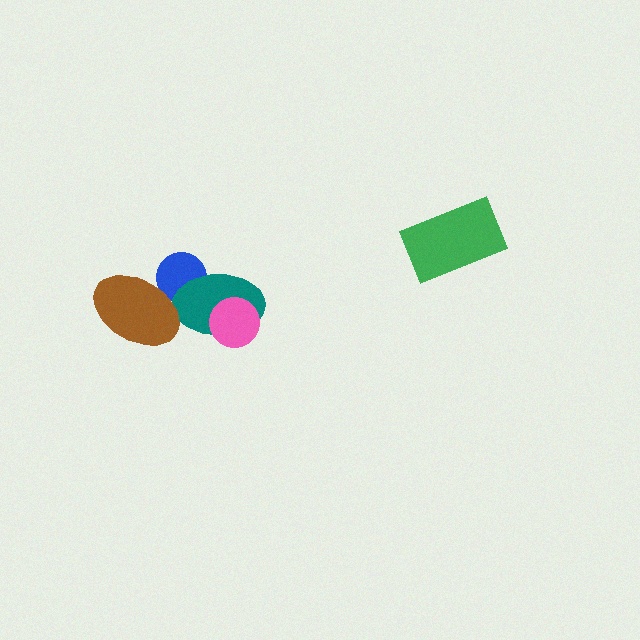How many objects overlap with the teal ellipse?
3 objects overlap with the teal ellipse.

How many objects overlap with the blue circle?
2 objects overlap with the blue circle.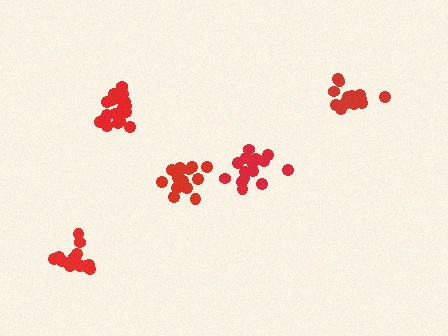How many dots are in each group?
Group 1: 15 dots, Group 2: 15 dots, Group 3: 16 dots, Group 4: 20 dots, Group 5: 16 dots (82 total).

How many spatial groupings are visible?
There are 5 spatial groupings.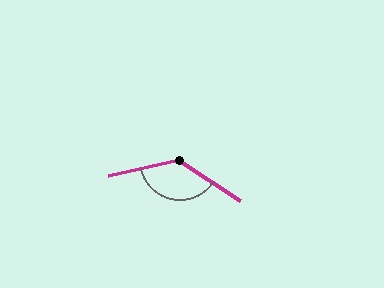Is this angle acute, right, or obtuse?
It is obtuse.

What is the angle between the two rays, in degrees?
Approximately 133 degrees.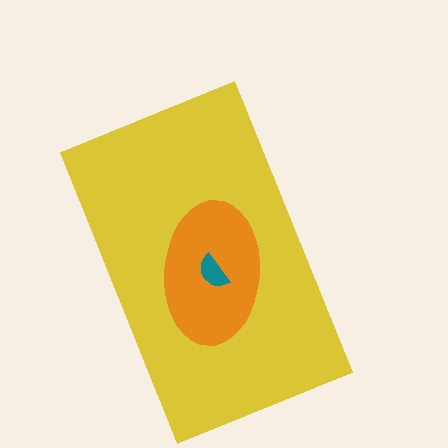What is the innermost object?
The teal semicircle.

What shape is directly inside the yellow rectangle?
The orange ellipse.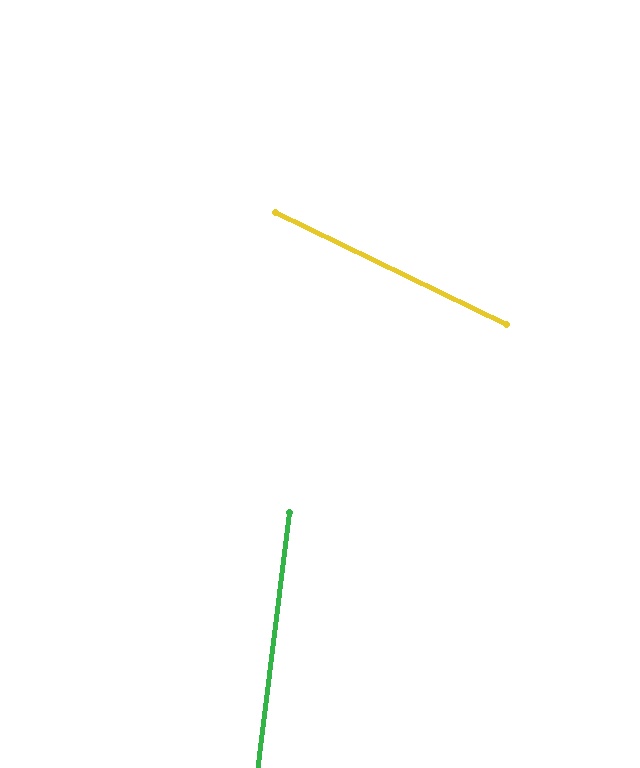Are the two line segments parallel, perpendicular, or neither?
Neither parallel nor perpendicular — they differ by about 71°.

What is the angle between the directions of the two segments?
Approximately 71 degrees.